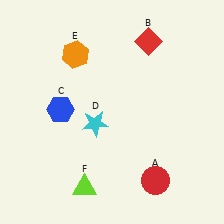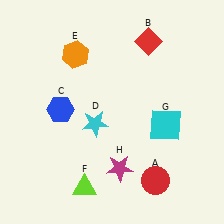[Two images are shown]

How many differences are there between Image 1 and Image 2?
There are 2 differences between the two images.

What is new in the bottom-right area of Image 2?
A magenta star (H) was added in the bottom-right area of Image 2.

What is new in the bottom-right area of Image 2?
A cyan square (G) was added in the bottom-right area of Image 2.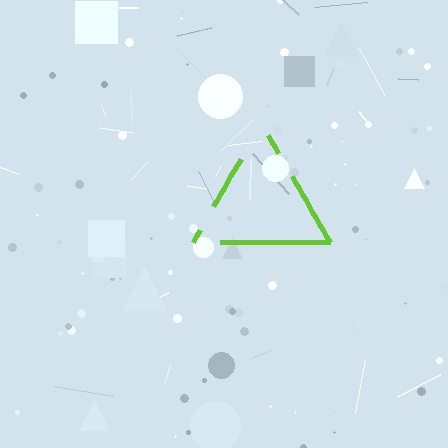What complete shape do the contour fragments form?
The contour fragments form a triangle.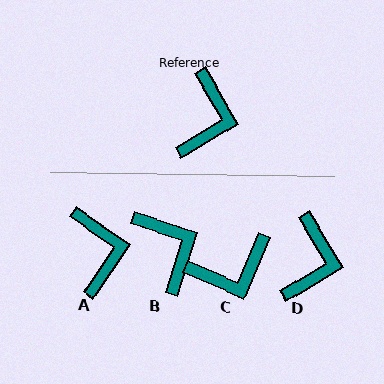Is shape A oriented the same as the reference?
No, it is off by about 25 degrees.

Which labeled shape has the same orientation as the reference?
D.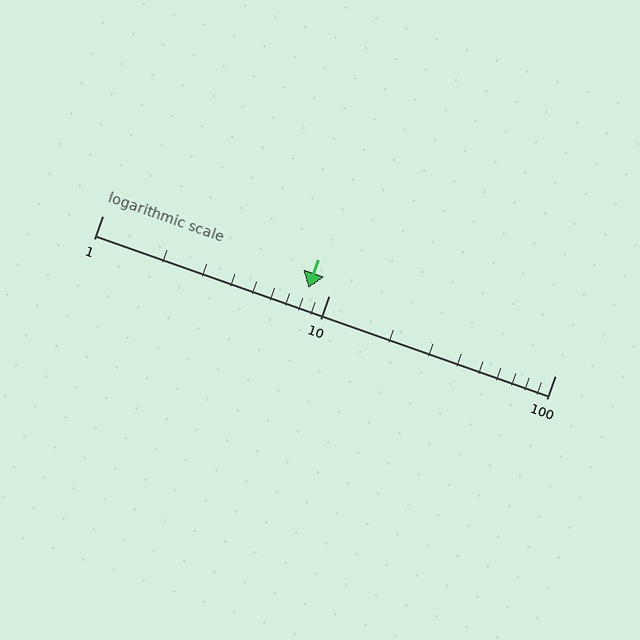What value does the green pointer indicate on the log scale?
The pointer indicates approximately 8.1.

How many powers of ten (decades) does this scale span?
The scale spans 2 decades, from 1 to 100.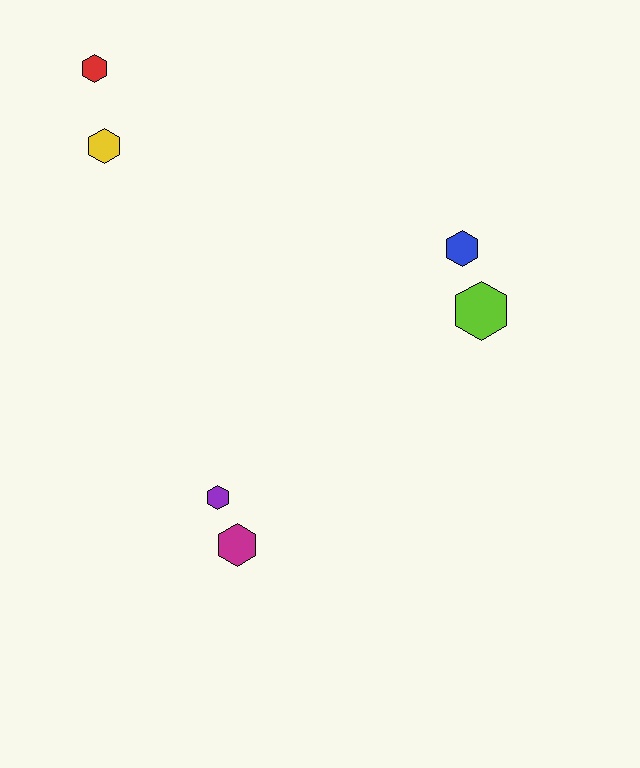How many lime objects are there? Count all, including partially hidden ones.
There is 1 lime object.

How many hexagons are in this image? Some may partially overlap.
There are 6 hexagons.